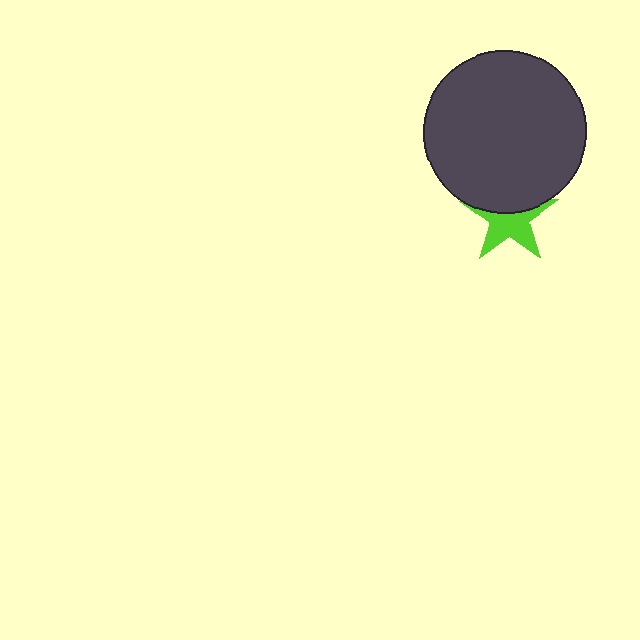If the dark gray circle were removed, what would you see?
You would see the complete lime star.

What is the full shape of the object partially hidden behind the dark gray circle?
The partially hidden object is a lime star.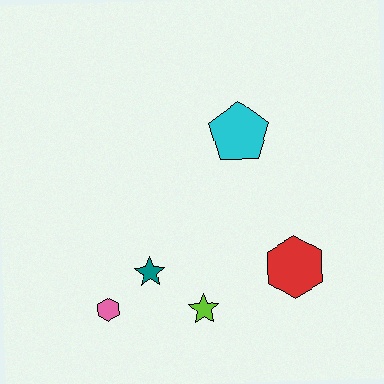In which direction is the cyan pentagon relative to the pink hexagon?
The cyan pentagon is above the pink hexagon.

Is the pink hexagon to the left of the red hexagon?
Yes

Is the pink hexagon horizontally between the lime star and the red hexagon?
No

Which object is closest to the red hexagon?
The lime star is closest to the red hexagon.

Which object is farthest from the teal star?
The cyan pentagon is farthest from the teal star.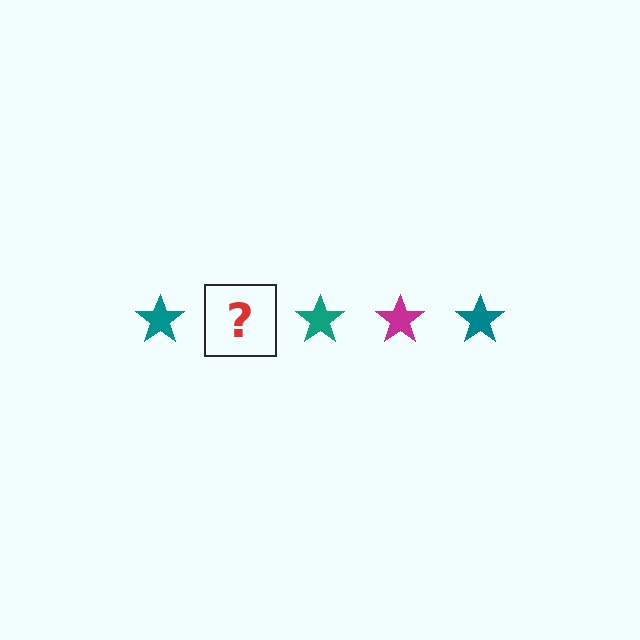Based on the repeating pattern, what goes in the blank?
The blank should be a magenta star.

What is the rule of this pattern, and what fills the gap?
The rule is that the pattern cycles through teal, magenta stars. The gap should be filled with a magenta star.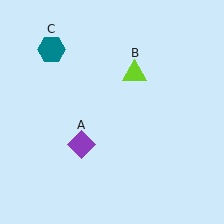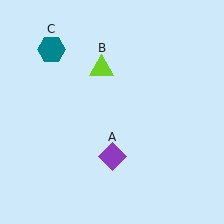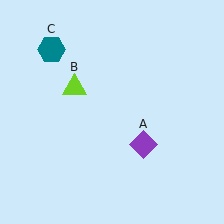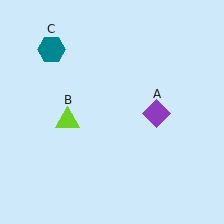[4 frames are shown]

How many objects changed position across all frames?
2 objects changed position: purple diamond (object A), lime triangle (object B).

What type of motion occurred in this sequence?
The purple diamond (object A), lime triangle (object B) rotated counterclockwise around the center of the scene.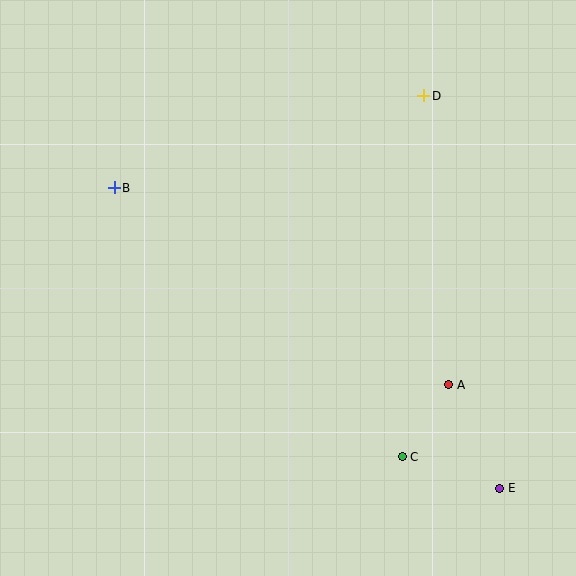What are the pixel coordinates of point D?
Point D is at (424, 96).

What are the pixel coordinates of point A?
Point A is at (449, 385).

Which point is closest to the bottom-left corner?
Point B is closest to the bottom-left corner.